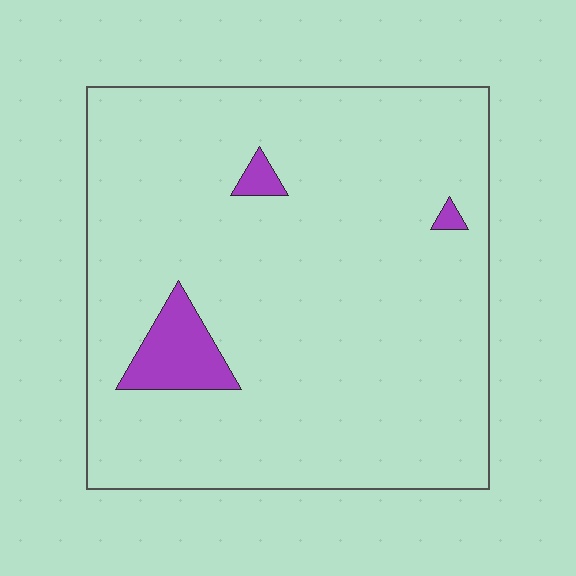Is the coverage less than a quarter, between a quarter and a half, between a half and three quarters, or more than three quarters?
Less than a quarter.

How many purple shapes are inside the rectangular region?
3.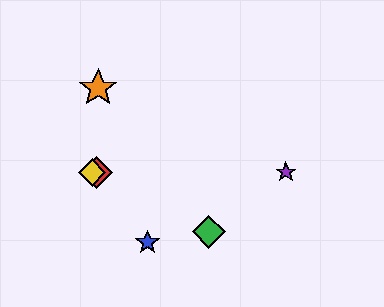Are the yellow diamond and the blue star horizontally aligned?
No, the yellow diamond is at y≈172 and the blue star is at y≈242.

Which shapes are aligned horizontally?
The red diamond, the yellow diamond, the purple star are aligned horizontally.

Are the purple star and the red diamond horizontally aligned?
Yes, both are at y≈172.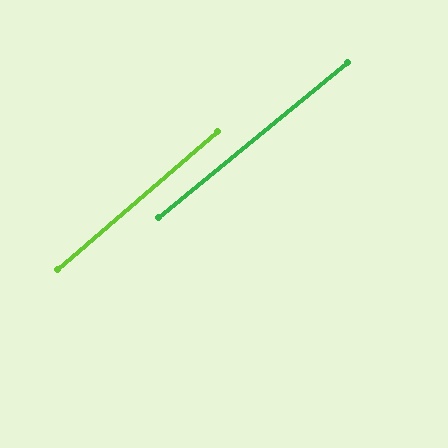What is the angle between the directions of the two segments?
Approximately 1 degree.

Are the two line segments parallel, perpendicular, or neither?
Parallel — their directions differ by only 1.4°.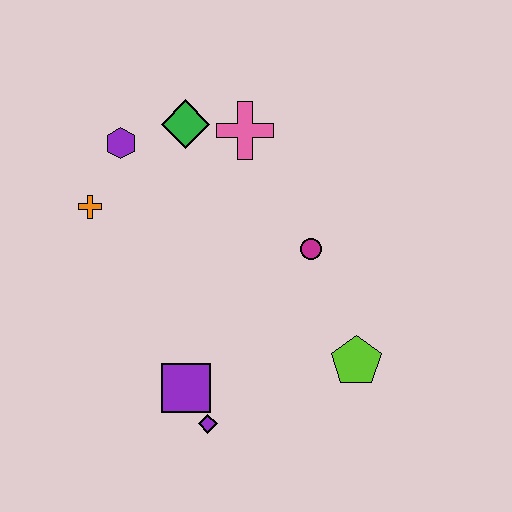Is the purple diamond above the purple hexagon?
No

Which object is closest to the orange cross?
The purple hexagon is closest to the orange cross.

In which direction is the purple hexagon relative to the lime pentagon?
The purple hexagon is to the left of the lime pentagon.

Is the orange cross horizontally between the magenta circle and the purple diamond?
No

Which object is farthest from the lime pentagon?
The purple hexagon is farthest from the lime pentagon.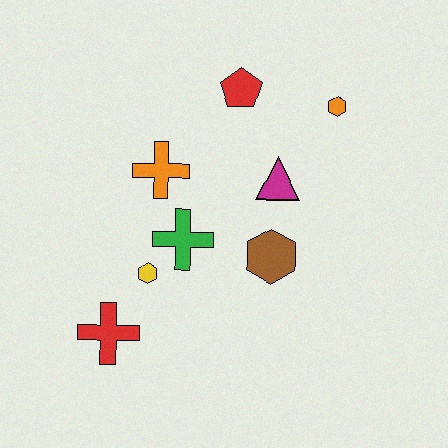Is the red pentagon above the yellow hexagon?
Yes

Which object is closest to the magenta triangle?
The brown hexagon is closest to the magenta triangle.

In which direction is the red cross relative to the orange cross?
The red cross is below the orange cross.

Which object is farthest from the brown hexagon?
The red cross is farthest from the brown hexagon.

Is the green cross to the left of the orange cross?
No